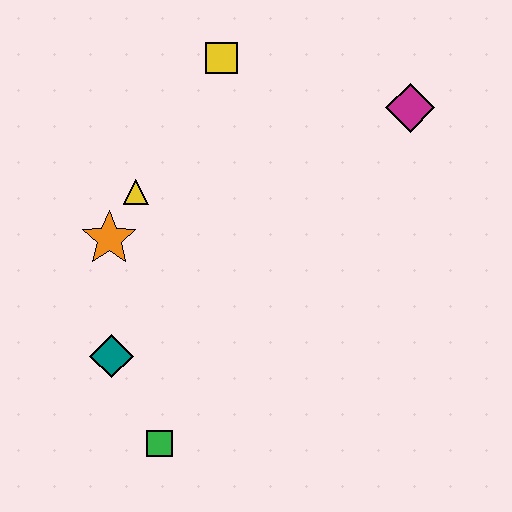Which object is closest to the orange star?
The yellow triangle is closest to the orange star.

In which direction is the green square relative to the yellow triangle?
The green square is below the yellow triangle.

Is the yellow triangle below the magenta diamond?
Yes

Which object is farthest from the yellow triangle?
The magenta diamond is farthest from the yellow triangle.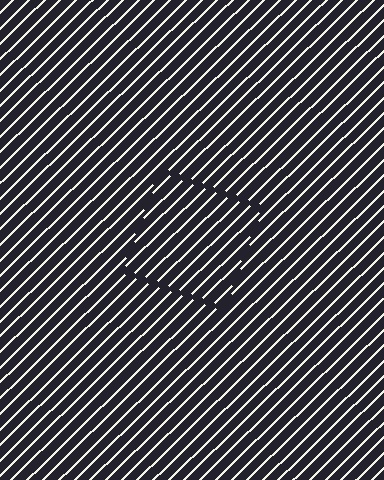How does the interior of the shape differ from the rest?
The interior of the shape contains the same grating, shifted by half a period — the contour is defined by the phase discontinuity where line-ends from the inner and outer gratings abut.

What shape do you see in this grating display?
An illusory square. The interior of the shape contains the same grating, shifted by half a period — the contour is defined by the phase discontinuity where line-ends from the inner and outer gratings abut.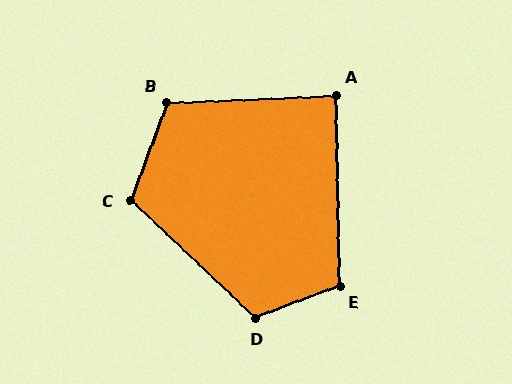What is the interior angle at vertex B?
Approximately 113 degrees (obtuse).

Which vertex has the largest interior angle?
D, at approximately 116 degrees.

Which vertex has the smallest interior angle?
A, at approximately 88 degrees.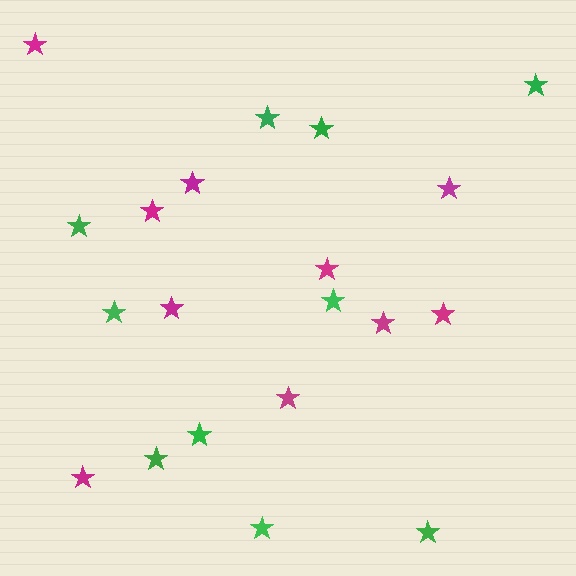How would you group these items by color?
There are 2 groups: one group of green stars (10) and one group of magenta stars (10).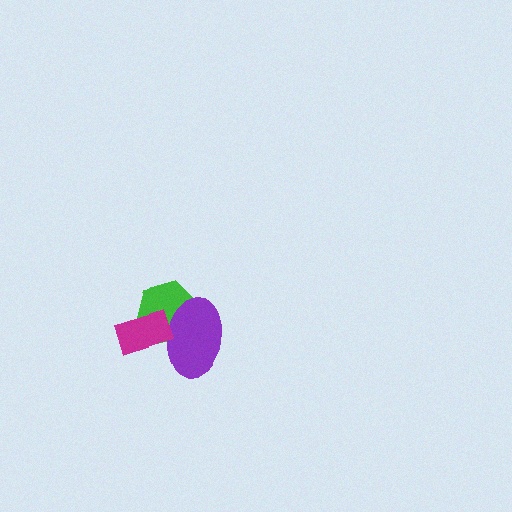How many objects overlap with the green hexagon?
2 objects overlap with the green hexagon.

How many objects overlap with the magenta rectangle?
2 objects overlap with the magenta rectangle.